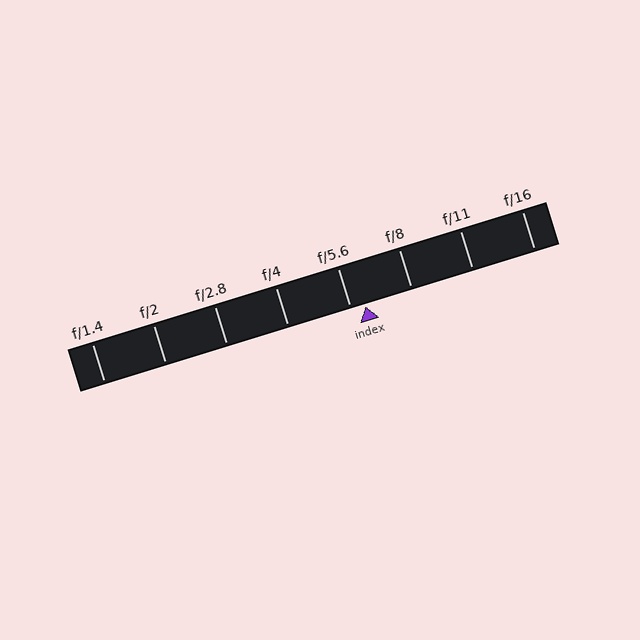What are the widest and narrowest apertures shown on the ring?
The widest aperture shown is f/1.4 and the narrowest is f/16.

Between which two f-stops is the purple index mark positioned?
The index mark is between f/5.6 and f/8.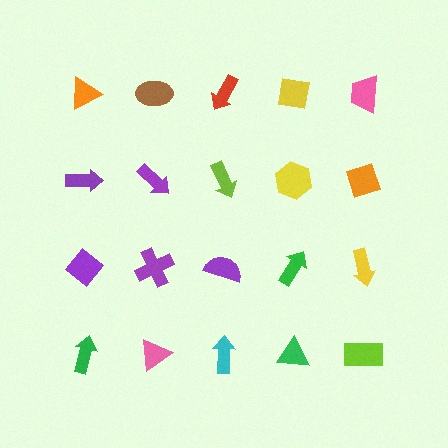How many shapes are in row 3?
5 shapes.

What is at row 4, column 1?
A green arrow.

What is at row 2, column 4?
A yellow hexagon.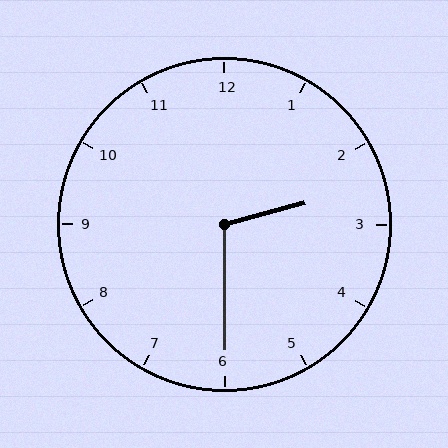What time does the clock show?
2:30.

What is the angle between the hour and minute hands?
Approximately 105 degrees.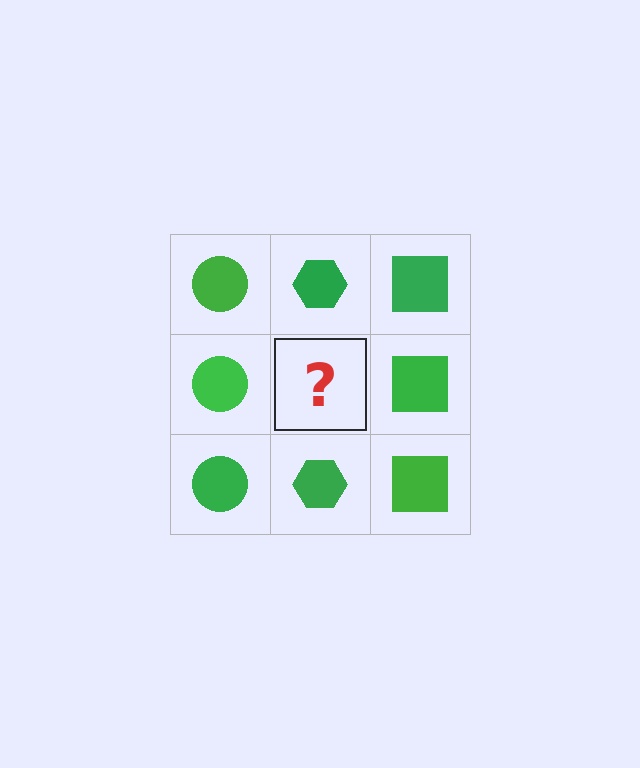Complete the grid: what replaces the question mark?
The question mark should be replaced with a green hexagon.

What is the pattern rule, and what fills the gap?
The rule is that each column has a consistent shape. The gap should be filled with a green hexagon.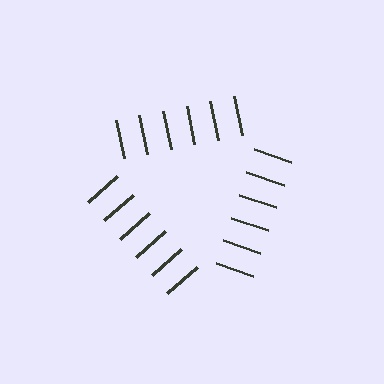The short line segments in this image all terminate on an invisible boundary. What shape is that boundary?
An illusory triangle — the line segments terminate on its edges but no continuous stroke is drawn.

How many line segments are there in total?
18 — 6 along each of the 3 edges.